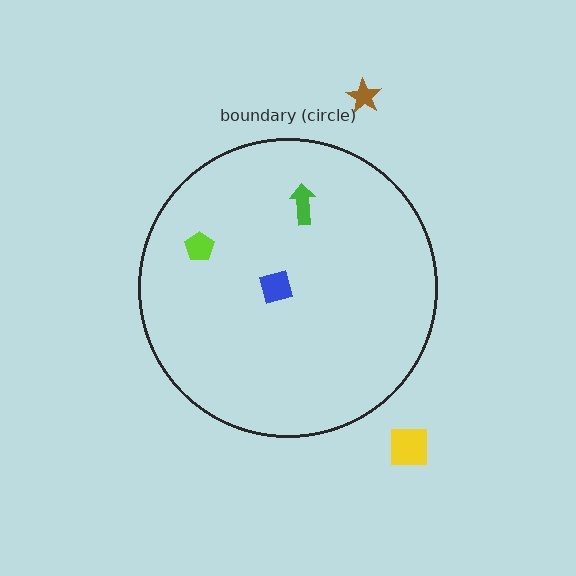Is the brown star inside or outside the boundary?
Outside.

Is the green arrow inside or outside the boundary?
Inside.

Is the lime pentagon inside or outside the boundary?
Inside.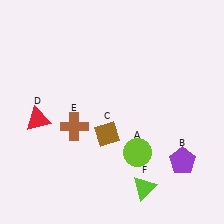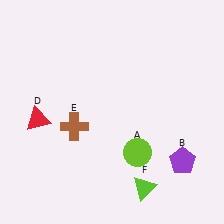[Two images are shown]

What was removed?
The brown diamond (C) was removed in Image 2.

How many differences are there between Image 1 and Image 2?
There is 1 difference between the two images.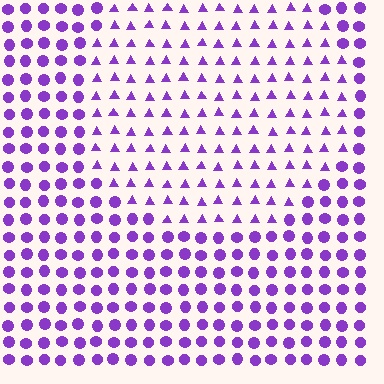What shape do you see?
I see a circle.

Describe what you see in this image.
The image is filled with small purple elements arranged in a uniform grid. A circle-shaped region contains triangles, while the surrounding area contains circles. The boundary is defined purely by the change in element shape.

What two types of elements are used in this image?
The image uses triangles inside the circle region and circles outside it.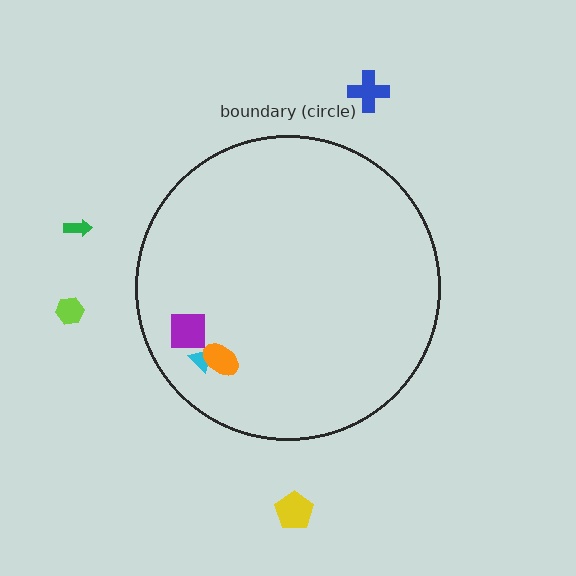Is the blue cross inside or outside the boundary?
Outside.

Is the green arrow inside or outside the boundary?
Outside.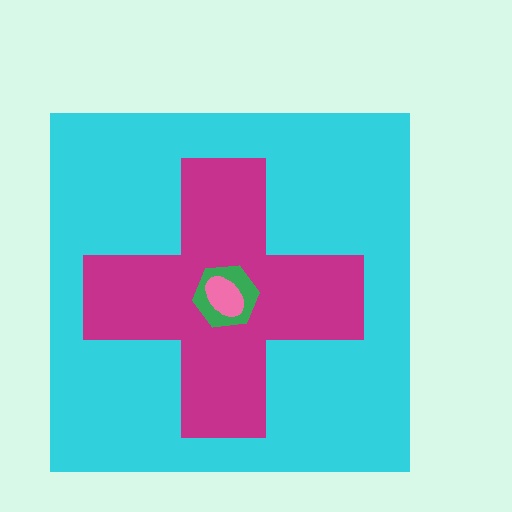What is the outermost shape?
The cyan square.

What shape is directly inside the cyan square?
The magenta cross.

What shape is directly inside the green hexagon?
The pink ellipse.